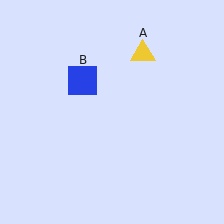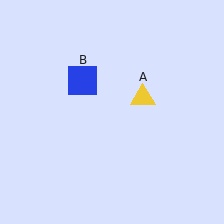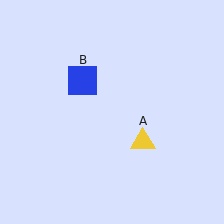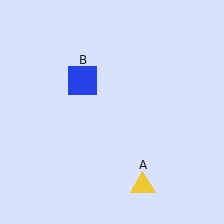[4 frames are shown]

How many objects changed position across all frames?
1 object changed position: yellow triangle (object A).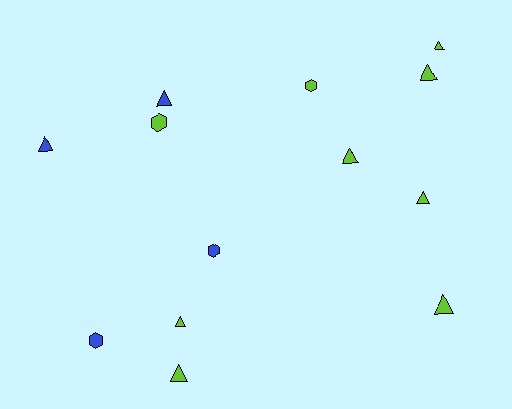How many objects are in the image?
There are 13 objects.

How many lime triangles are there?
There are 7 lime triangles.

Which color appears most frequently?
Lime, with 9 objects.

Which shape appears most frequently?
Triangle, with 9 objects.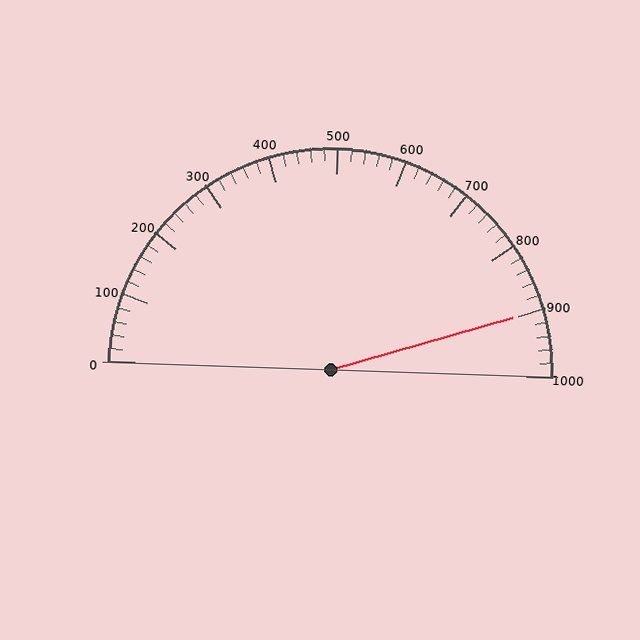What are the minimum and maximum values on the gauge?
The gauge ranges from 0 to 1000.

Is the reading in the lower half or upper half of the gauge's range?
The reading is in the upper half of the range (0 to 1000).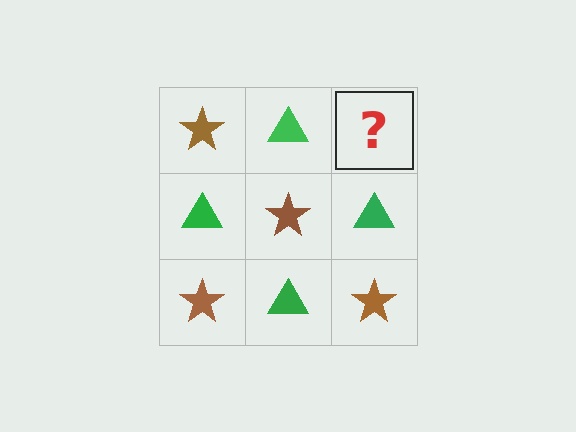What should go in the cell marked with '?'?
The missing cell should contain a brown star.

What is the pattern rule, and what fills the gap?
The rule is that it alternates brown star and green triangle in a checkerboard pattern. The gap should be filled with a brown star.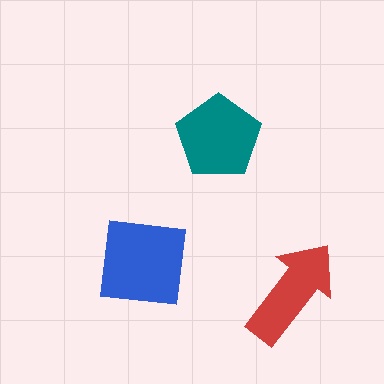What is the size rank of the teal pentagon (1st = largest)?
2nd.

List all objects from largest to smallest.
The blue square, the teal pentagon, the red arrow.